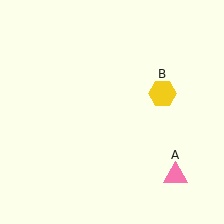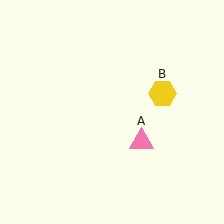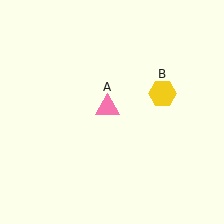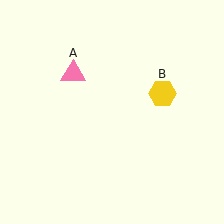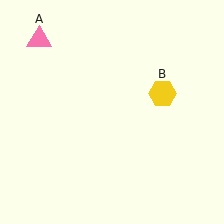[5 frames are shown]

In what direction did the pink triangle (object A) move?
The pink triangle (object A) moved up and to the left.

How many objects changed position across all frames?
1 object changed position: pink triangle (object A).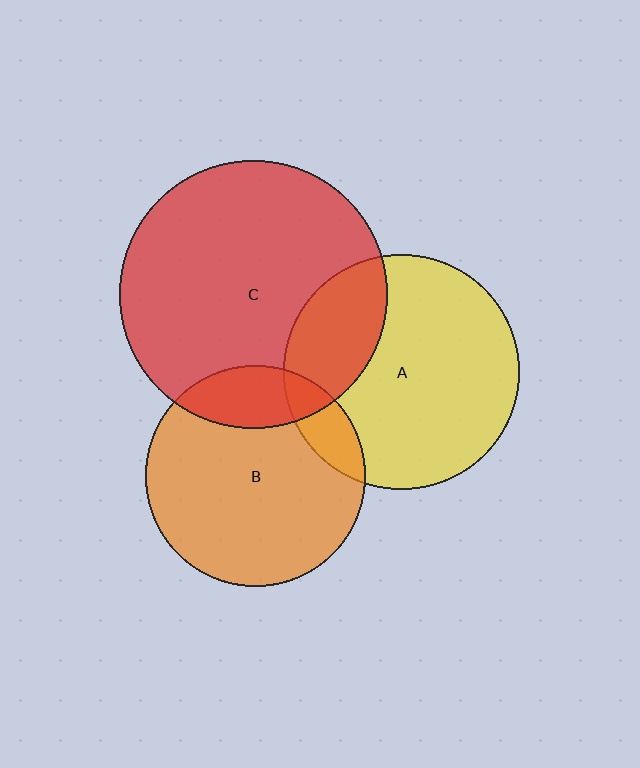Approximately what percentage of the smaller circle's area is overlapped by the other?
Approximately 25%.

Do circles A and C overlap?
Yes.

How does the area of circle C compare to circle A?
Approximately 1.3 times.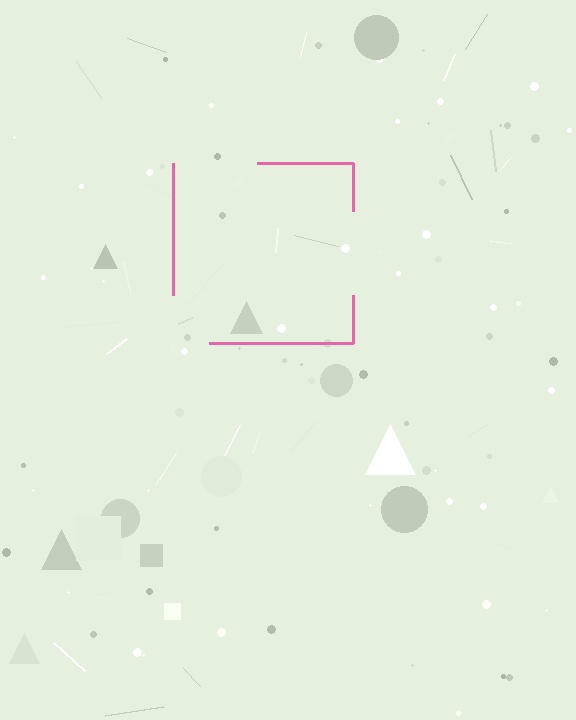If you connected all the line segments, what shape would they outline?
They would outline a square.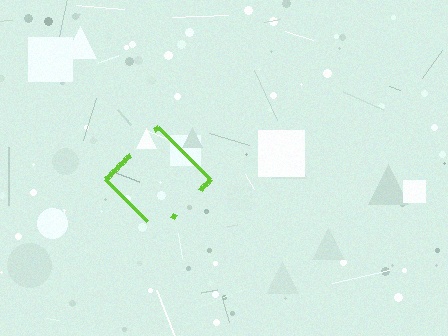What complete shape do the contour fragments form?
The contour fragments form a diamond.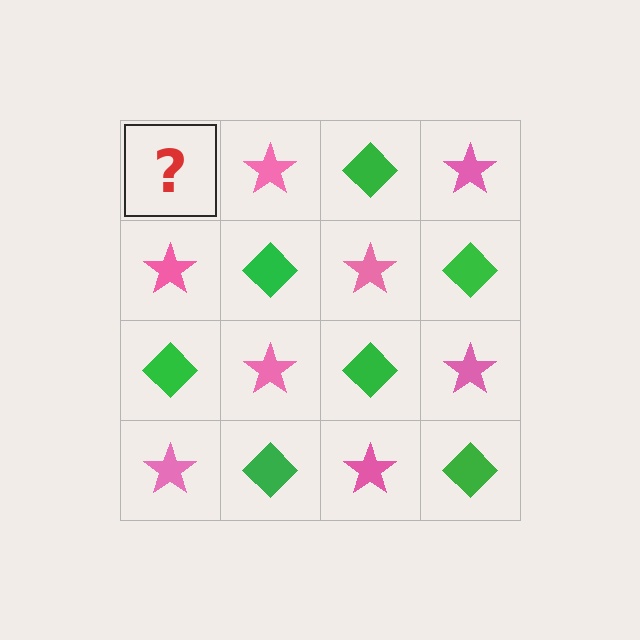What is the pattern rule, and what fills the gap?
The rule is that it alternates green diamond and pink star in a checkerboard pattern. The gap should be filled with a green diamond.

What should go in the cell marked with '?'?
The missing cell should contain a green diamond.